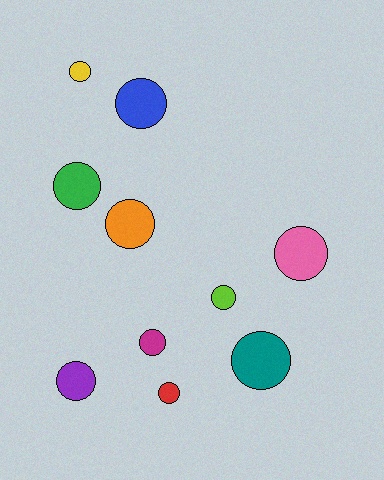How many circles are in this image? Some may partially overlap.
There are 10 circles.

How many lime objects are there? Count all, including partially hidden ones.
There is 1 lime object.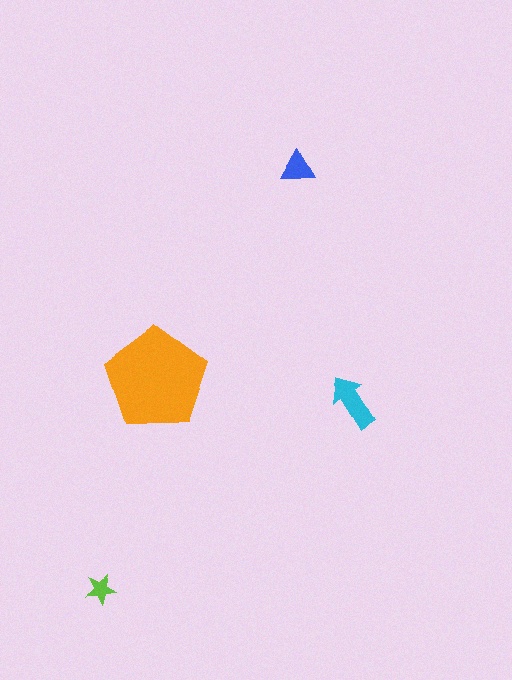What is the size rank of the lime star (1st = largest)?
4th.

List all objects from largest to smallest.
The orange pentagon, the cyan arrow, the blue triangle, the lime star.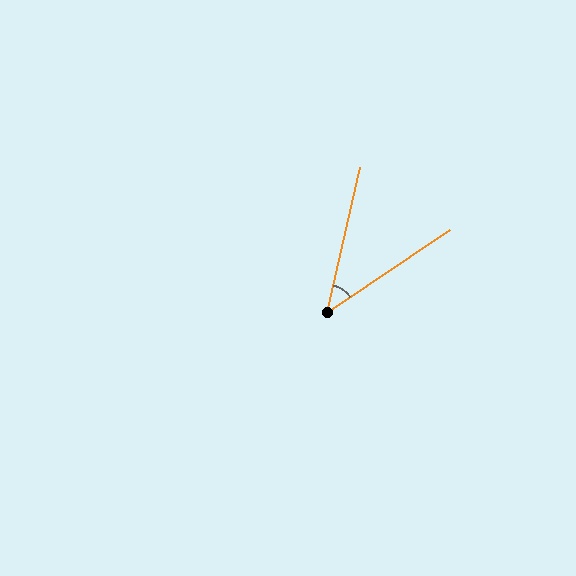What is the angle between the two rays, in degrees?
Approximately 43 degrees.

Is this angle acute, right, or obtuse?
It is acute.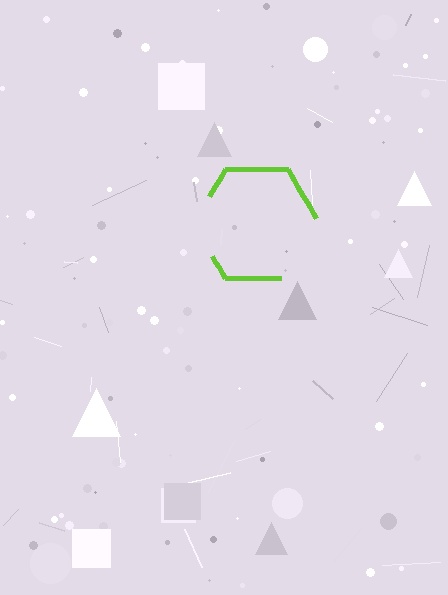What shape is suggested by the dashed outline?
The dashed outline suggests a hexagon.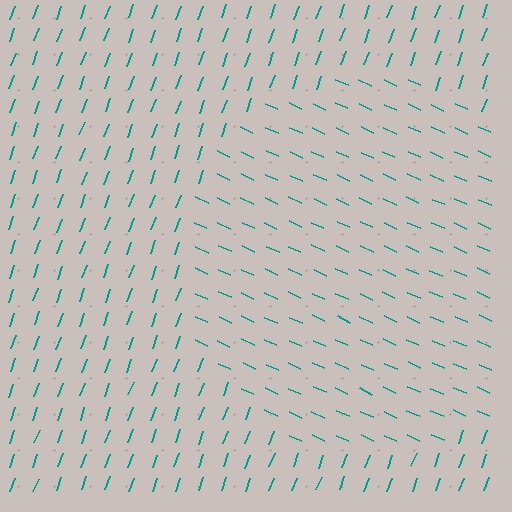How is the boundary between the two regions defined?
The boundary is defined purely by a change in line orientation (approximately 86 degrees difference). All lines are the same color and thickness.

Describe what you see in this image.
The image is filled with small teal line segments. A circle region in the image has lines oriented differently from the surrounding lines, creating a visible texture boundary.